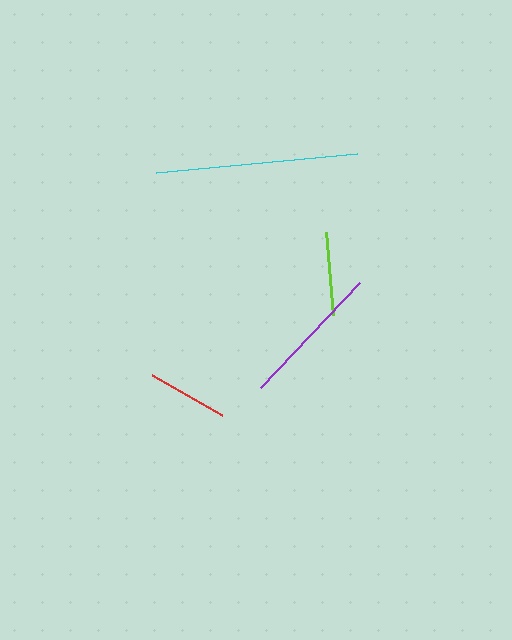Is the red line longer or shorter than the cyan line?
The cyan line is longer than the red line.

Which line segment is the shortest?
The red line is the shortest at approximately 81 pixels.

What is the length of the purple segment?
The purple segment is approximately 145 pixels long.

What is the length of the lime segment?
The lime segment is approximately 83 pixels long.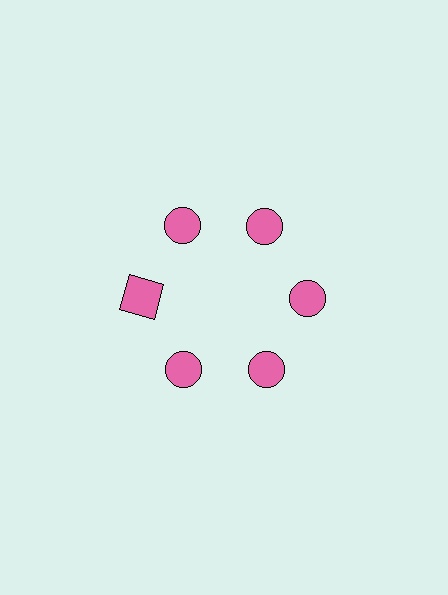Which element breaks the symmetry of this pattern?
The pink square at roughly the 9 o'clock position breaks the symmetry. All other shapes are pink circles.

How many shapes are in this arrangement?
There are 6 shapes arranged in a ring pattern.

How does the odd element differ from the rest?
It has a different shape: square instead of circle.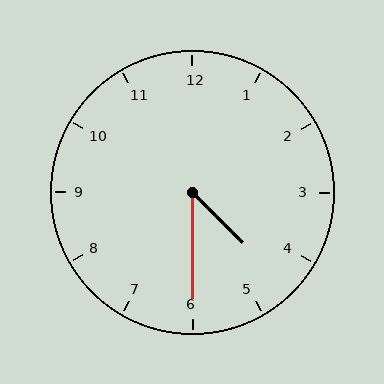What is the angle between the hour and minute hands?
Approximately 45 degrees.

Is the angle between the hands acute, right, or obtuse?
It is acute.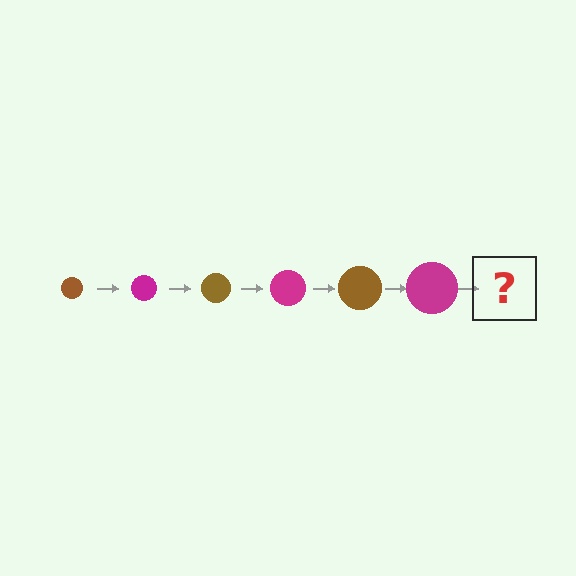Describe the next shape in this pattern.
It should be a brown circle, larger than the previous one.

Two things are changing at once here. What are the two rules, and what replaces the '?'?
The two rules are that the circle grows larger each step and the color cycles through brown and magenta. The '?' should be a brown circle, larger than the previous one.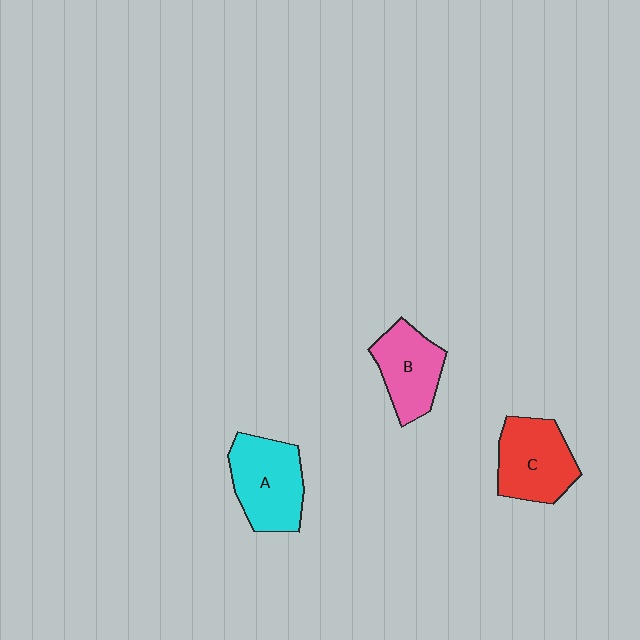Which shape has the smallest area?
Shape B (pink).